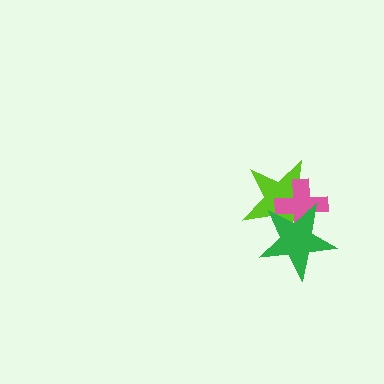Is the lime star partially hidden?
Yes, it is partially covered by another shape.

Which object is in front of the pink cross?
The green star is in front of the pink cross.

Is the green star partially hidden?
No, no other shape covers it.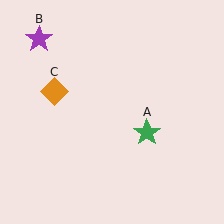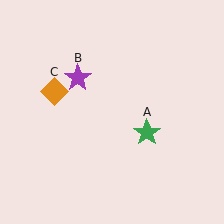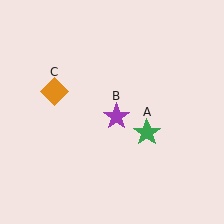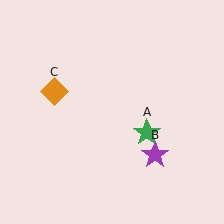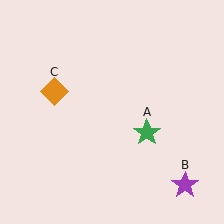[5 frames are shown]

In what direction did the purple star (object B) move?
The purple star (object B) moved down and to the right.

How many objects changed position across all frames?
1 object changed position: purple star (object B).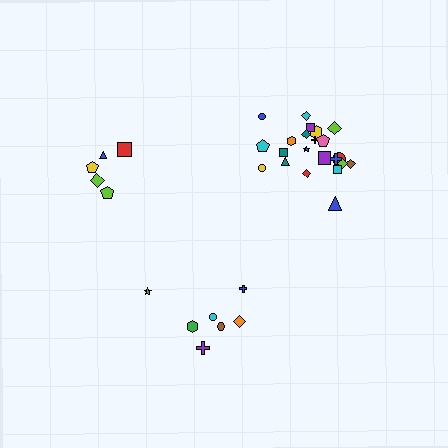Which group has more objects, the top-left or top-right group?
The top-right group.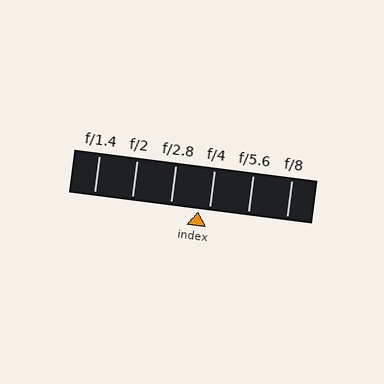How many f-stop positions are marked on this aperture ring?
There are 6 f-stop positions marked.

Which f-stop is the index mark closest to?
The index mark is closest to f/4.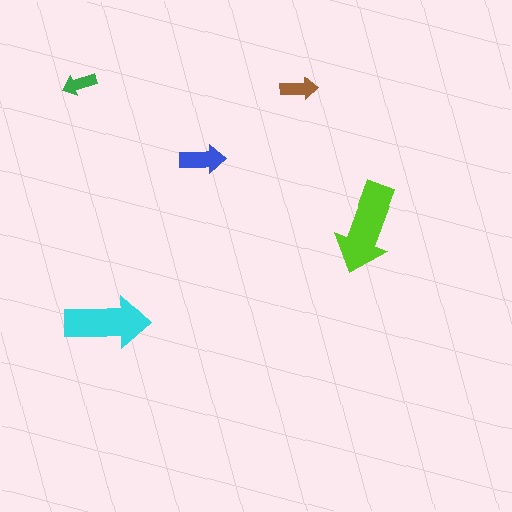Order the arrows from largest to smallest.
the lime one, the cyan one, the blue one, the brown one, the green one.